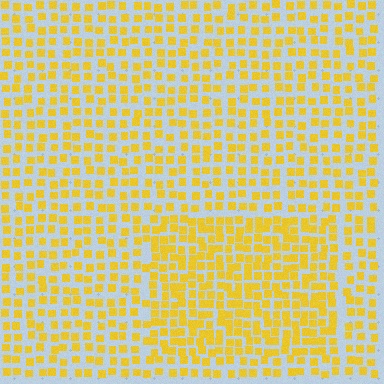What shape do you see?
I see a rectangle.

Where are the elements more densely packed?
The elements are more densely packed inside the rectangle boundary.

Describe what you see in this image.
The image contains small yellow elements arranged at two different densities. A rectangle-shaped region is visible where the elements are more densely packed than the surrounding area.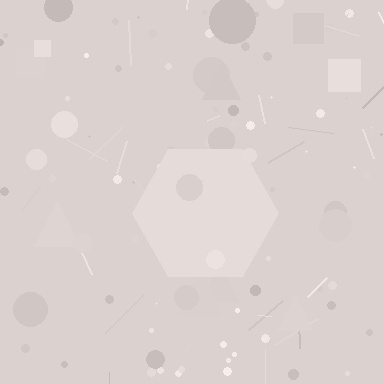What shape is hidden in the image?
A hexagon is hidden in the image.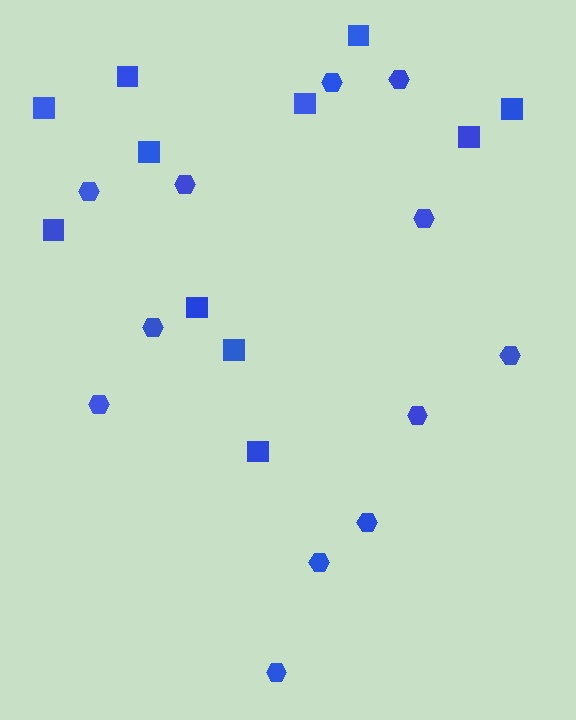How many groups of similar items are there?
There are 2 groups: one group of hexagons (12) and one group of squares (11).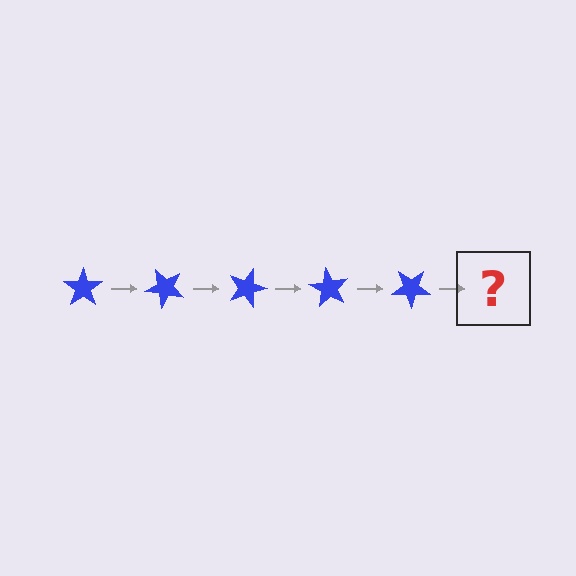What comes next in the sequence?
The next element should be a blue star rotated 225 degrees.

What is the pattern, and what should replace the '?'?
The pattern is that the star rotates 45 degrees each step. The '?' should be a blue star rotated 225 degrees.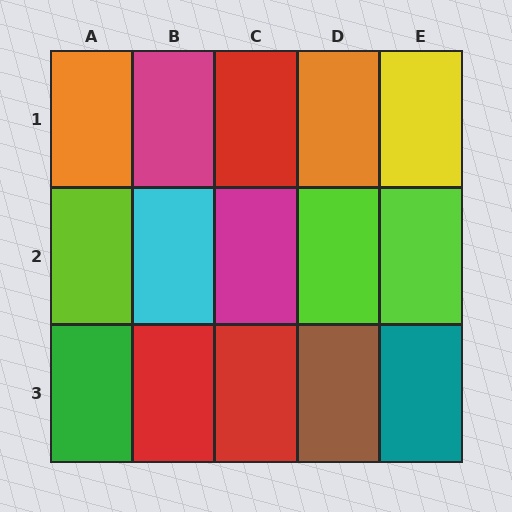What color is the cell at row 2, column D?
Lime.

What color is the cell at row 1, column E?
Yellow.